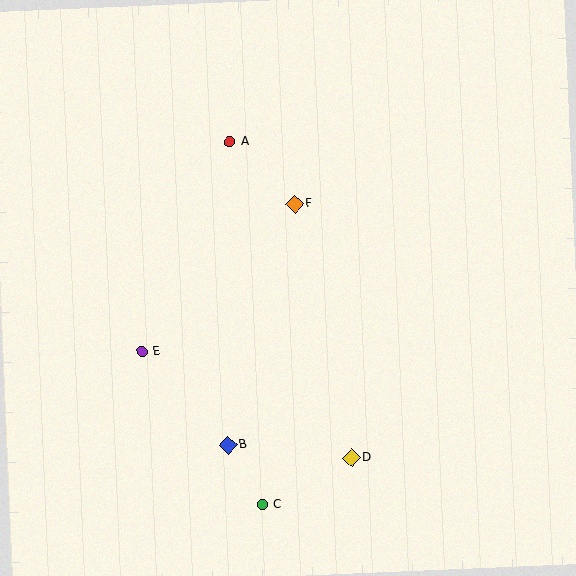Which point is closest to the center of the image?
Point F at (295, 204) is closest to the center.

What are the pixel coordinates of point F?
Point F is at (295, 204).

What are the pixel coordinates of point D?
Point D is at (351, 458).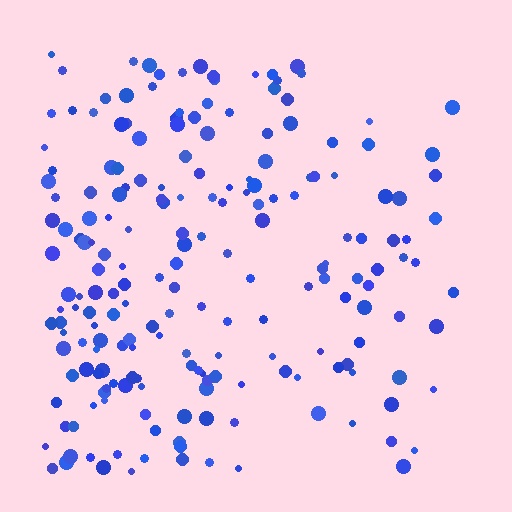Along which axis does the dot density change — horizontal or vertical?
Horizontal.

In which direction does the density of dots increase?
From right to left, with the left side densest.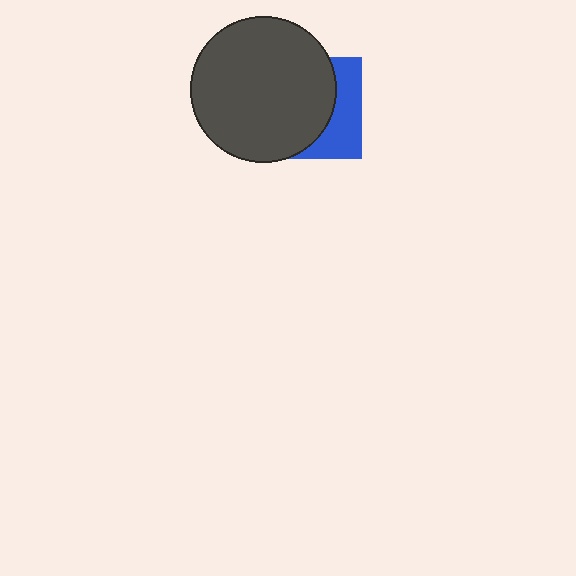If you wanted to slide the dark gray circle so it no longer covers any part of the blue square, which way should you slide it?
Slide it left — that is the most direct way to separate the two shapes.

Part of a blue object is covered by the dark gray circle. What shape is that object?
It is a square.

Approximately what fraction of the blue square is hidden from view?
Roughly 66% of the blue square is hidden behind the dark gray circle.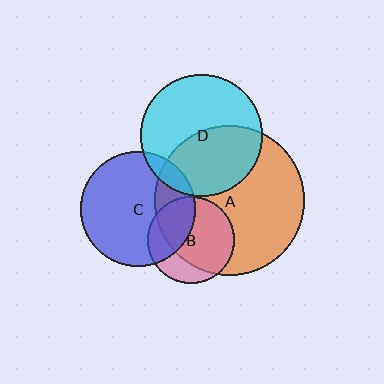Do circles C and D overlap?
Yes.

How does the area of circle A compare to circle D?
Approximately 1.5 times.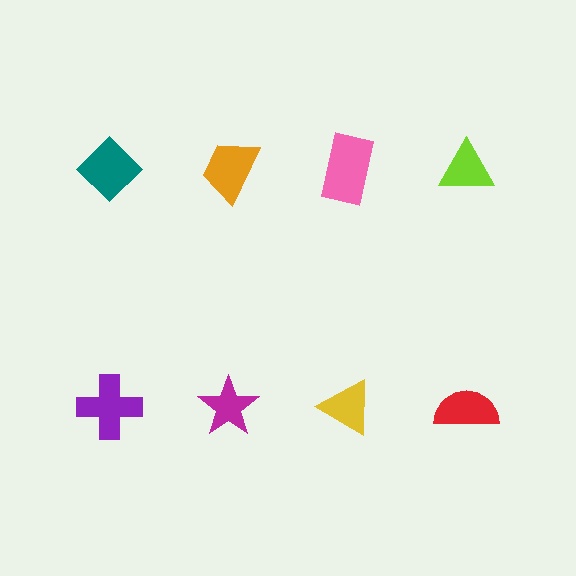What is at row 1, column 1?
A teal diamond.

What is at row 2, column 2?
A magenta star.